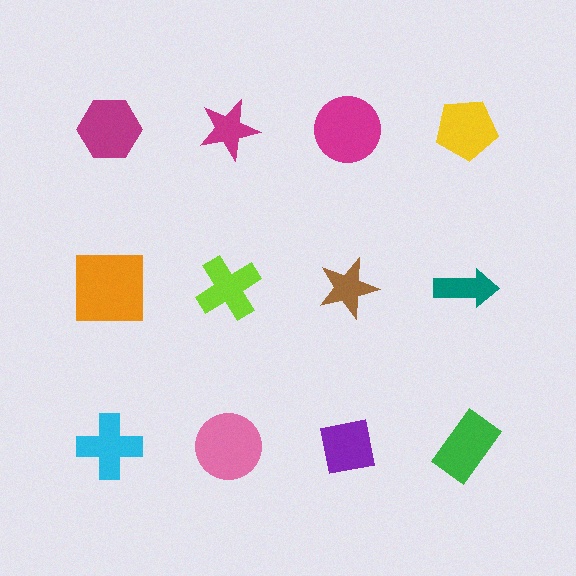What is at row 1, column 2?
A magenta star.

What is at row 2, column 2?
A lime cross.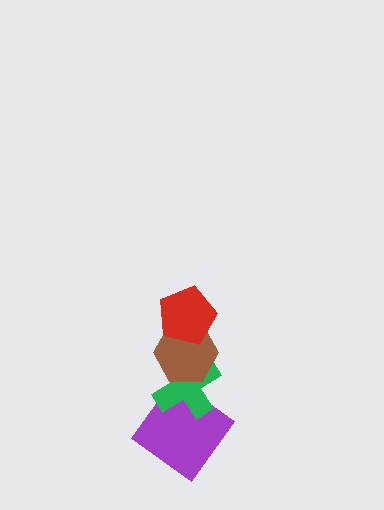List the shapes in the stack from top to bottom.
From top to bottom: the red pentagon, the brown hexagon, the green cross, the purple diamond.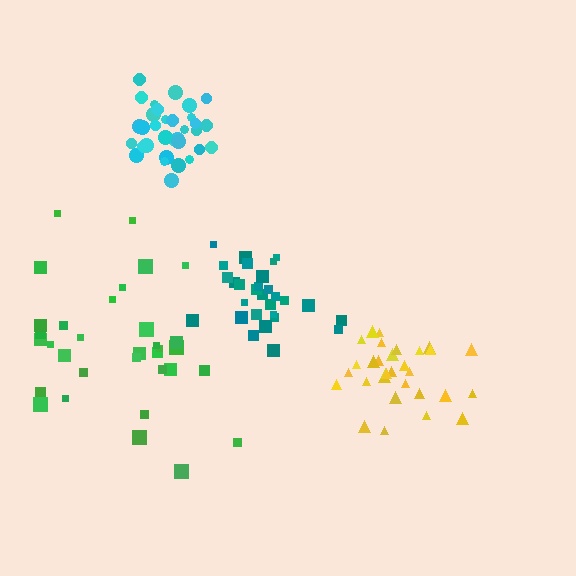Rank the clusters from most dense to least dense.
cyan, teal, yellow, green.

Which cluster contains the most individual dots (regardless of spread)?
Cyan (34).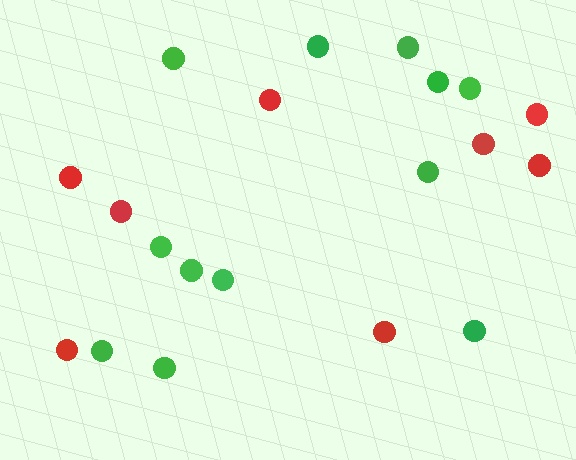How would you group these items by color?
There are 2 groups: one group of green circles (12) and one group of red circles (8).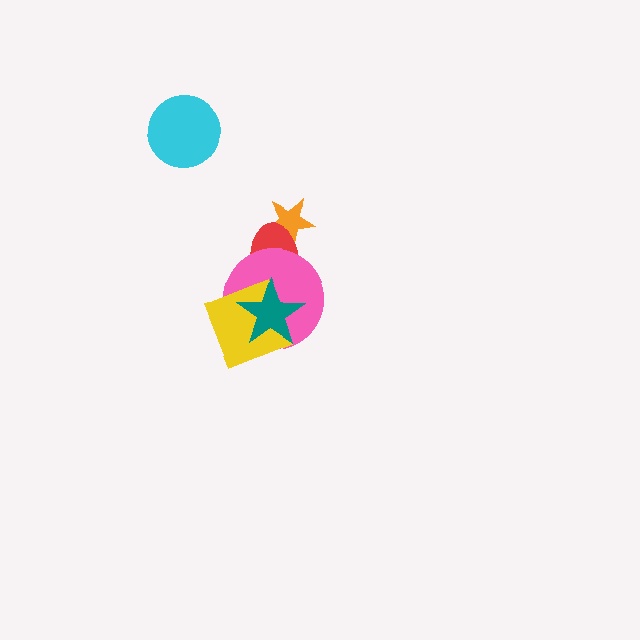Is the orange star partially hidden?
Yes, it is partially covered by another shape.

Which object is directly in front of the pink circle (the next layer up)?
The yellow square is directly in front of the pink circle.